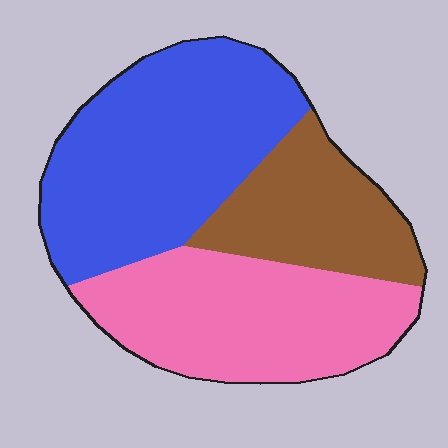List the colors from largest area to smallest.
From largest to smallest: blue, pink, brown.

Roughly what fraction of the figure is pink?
Pink takes up about one third (1/3) of the figure.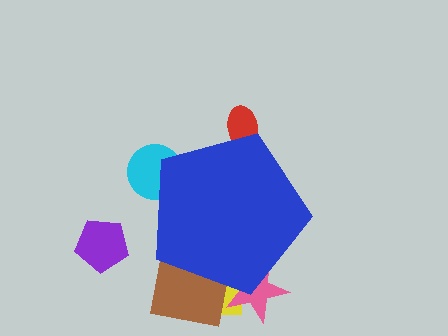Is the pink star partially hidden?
Yes, the pink star is partially hidden behind the blue pentagon.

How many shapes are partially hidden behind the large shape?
5 shapes are partially hidden.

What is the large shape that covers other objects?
A blue pentagon.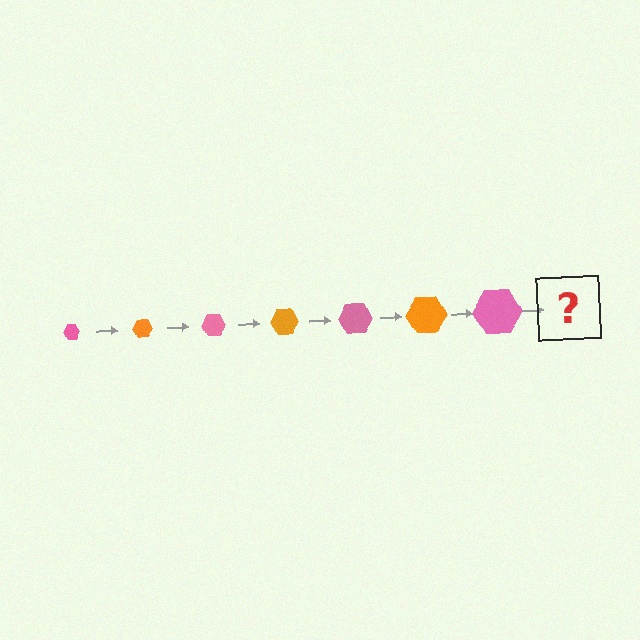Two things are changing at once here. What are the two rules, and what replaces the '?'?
The two rules are that the hexagon grows larger each step and the color cycles through pink and orange. The '?' should be an orange hexagon, larger than the previous one.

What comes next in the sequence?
The next element should be an orange hexagon, larger than the previous one.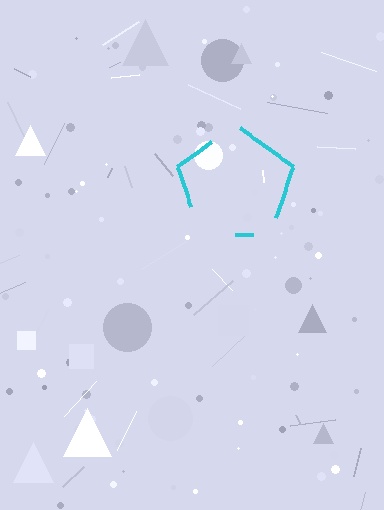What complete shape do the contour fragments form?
The contour fragments form a pentagon.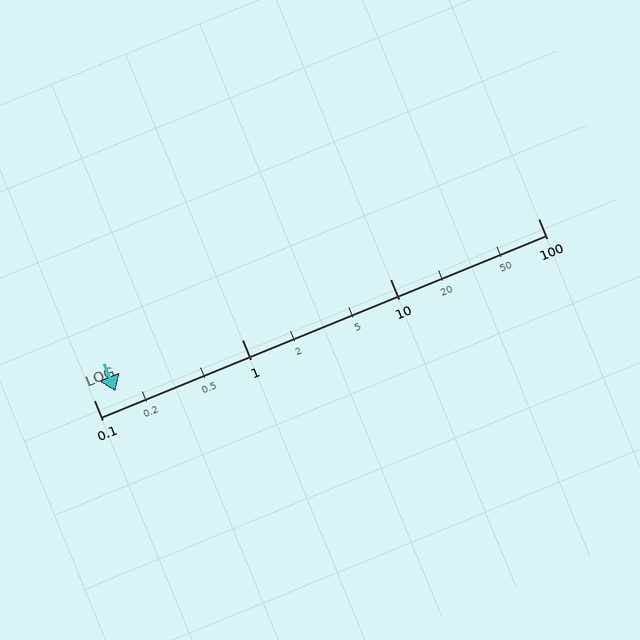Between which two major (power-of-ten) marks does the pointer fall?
The pointer is between 0.1 and 1.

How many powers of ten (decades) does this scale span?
The scale spans 3 decades, from 0.1 to 100.